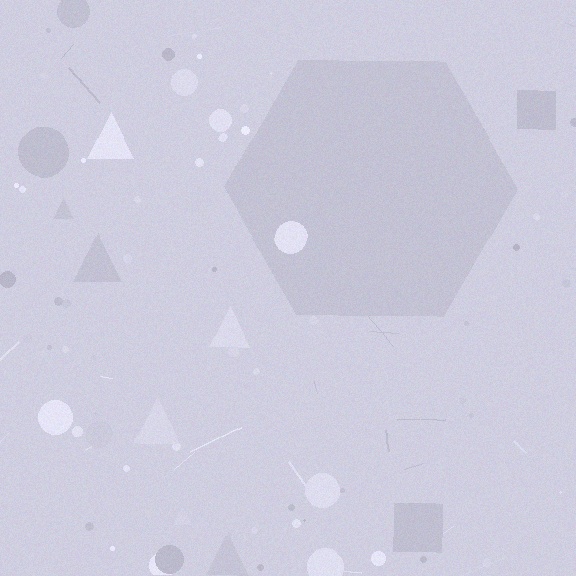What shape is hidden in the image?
A hexagon is hidden in the image.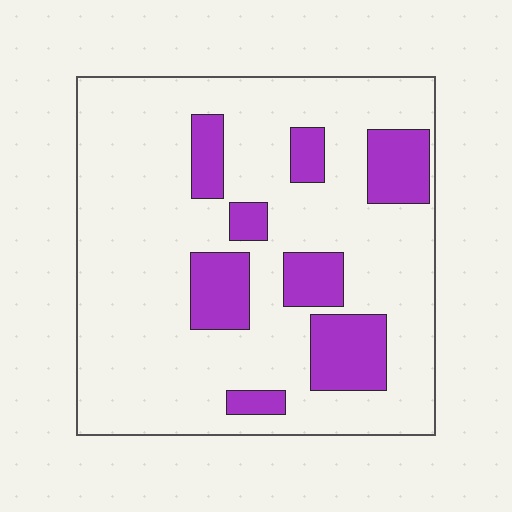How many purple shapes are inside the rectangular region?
8.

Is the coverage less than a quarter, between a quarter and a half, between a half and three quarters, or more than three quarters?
Less than a quarter.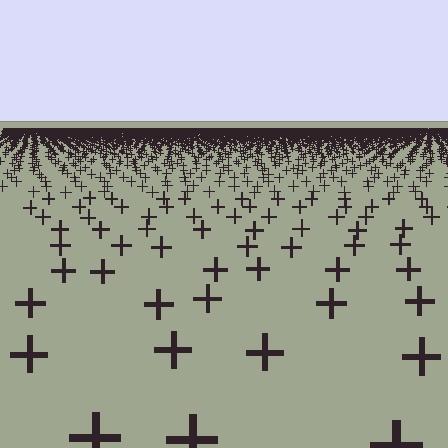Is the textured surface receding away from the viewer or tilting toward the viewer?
The surface is receding away from the viewer. Texture elements get smaller and denser toward the top.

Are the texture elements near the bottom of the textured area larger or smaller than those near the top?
Larger. Near the bottom, elements are closer to the viewer and appear at a bigger on-screen size.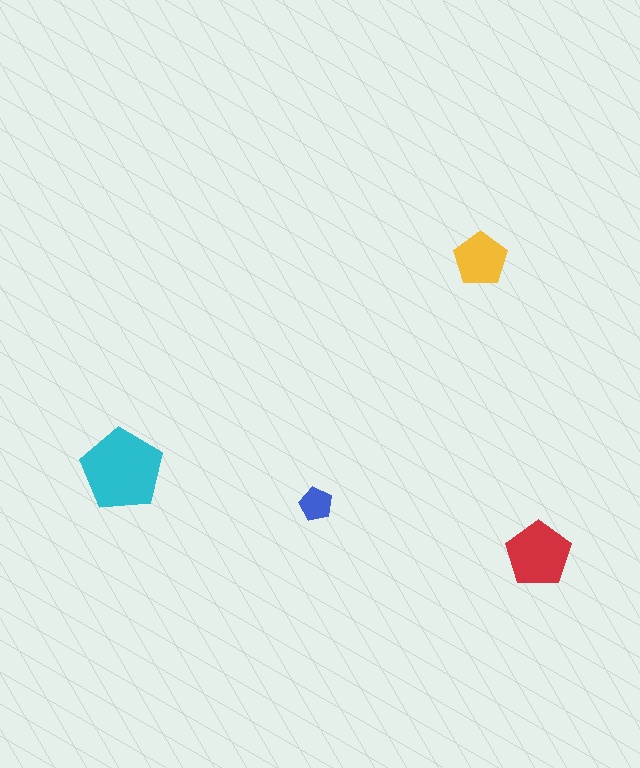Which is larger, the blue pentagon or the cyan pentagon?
The cyan one.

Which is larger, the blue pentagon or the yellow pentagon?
The yellow one.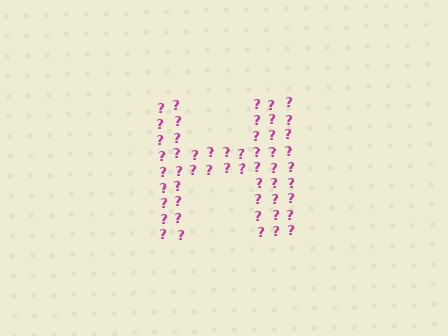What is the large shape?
The large shape is the letter H.